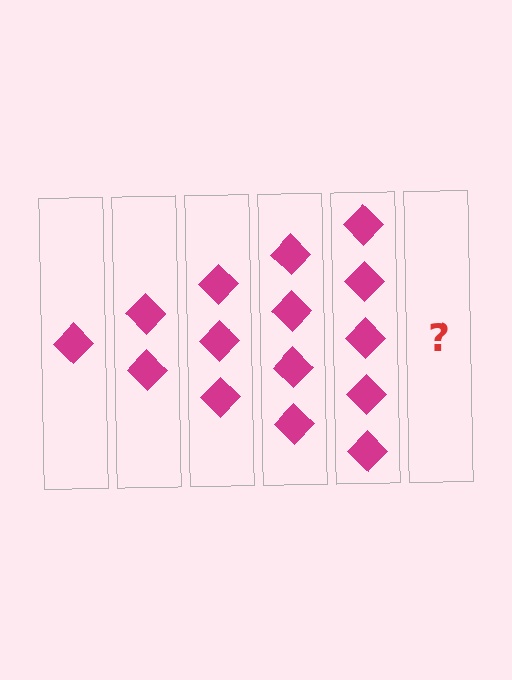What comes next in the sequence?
The next element should be 6 diamonds.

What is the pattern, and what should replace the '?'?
The pattern is that each step adds one more diamond. The '?' should be 6 diamonds.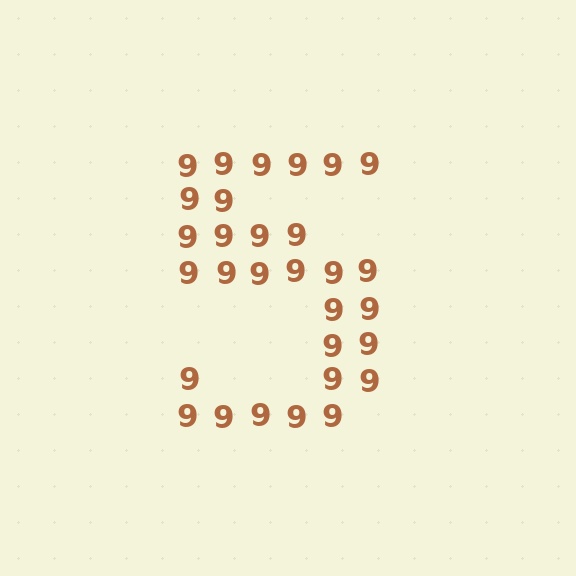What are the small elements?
The small elements are digit 9's.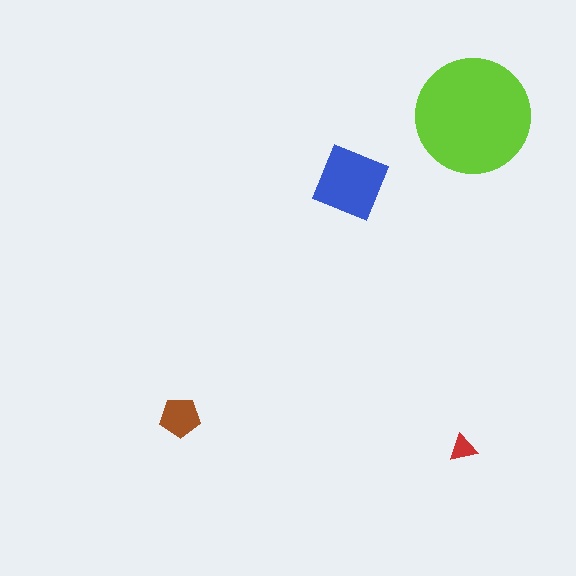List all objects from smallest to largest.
The red triangle, the brown pentagon, the blue square, the lime circle.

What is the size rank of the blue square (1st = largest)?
2nd.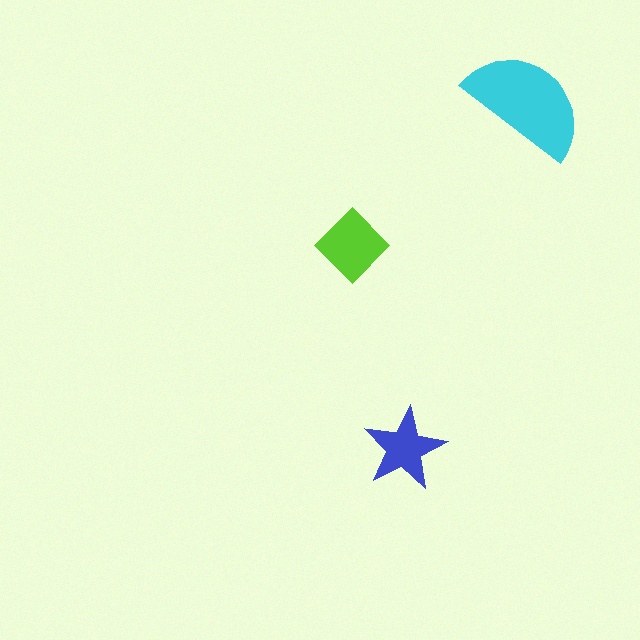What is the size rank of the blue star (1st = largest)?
3rd.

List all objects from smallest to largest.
The blue star, the lime diamond, the cyan semicircle.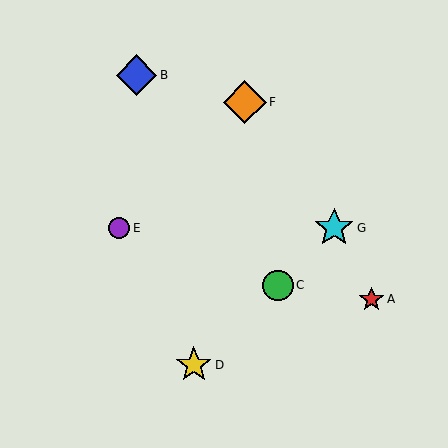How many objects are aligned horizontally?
2 objects (E, G) are aligned horizontally.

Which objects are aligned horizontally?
Objects E, G are aligned horizontally.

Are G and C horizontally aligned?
No, G is at y≈228 and C is at y≈285.